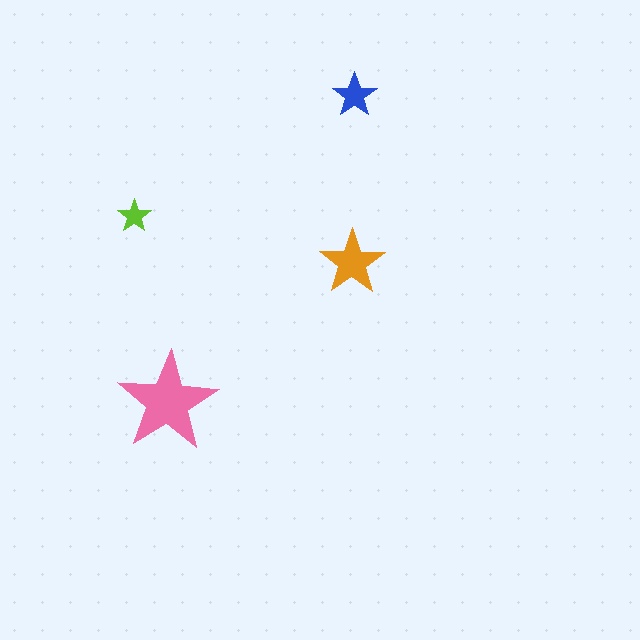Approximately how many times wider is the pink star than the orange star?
About 1.5 times wider.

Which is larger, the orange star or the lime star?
The orange one.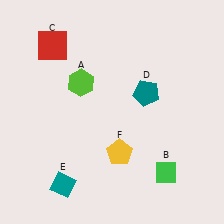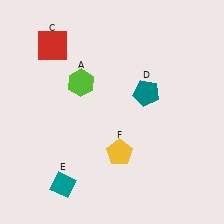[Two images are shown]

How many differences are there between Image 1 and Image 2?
There is 1 difference between the two images.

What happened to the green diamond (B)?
The green diamond (B) was removed in Image 2. It was in the bottom-right area of Image 1.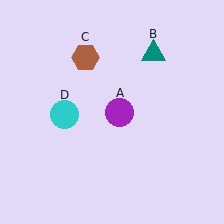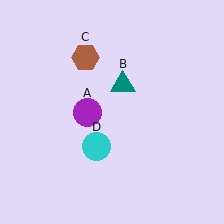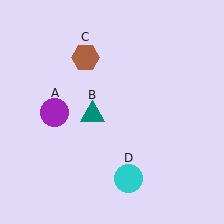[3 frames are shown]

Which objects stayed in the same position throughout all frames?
Brown hexagon (object C) remained stationary.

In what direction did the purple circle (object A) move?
The purple circle (object A) moved left.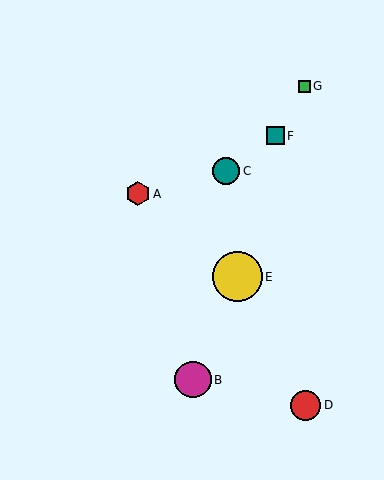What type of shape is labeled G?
Shape G is a green square.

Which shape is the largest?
The yellow circle (labeled E) is the largest.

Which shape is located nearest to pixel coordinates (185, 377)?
The magenta circle (labeled B) at (193, 380) is nearest to that location.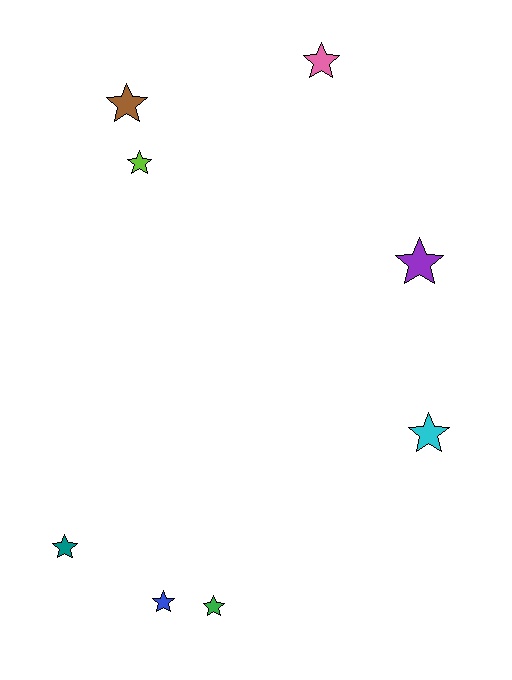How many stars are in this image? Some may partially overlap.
There are 8 stars.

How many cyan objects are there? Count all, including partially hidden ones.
There is 1 cyan object.